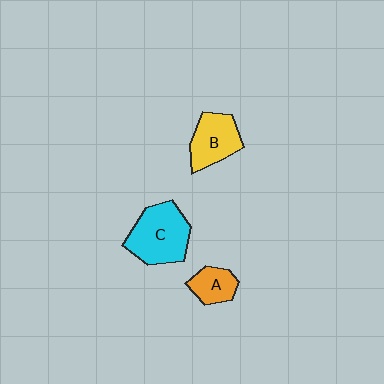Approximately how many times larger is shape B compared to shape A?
Approximately 1.6 times.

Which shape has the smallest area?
Shape A (orange).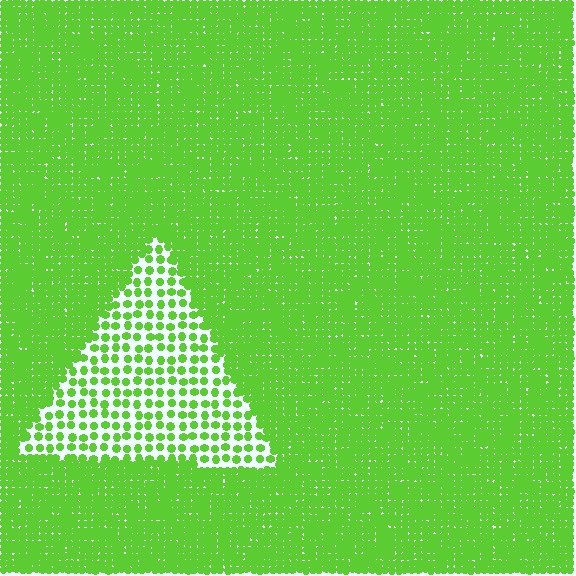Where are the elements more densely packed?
The elements are more densely packed outside the triangle boundary.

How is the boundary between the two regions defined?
The boundary is defined by a change in element density (approximately 2.8x ratio). All elements are the same color, size, and shape.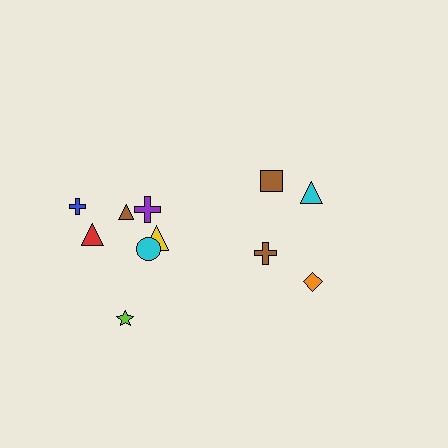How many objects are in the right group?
There are 4 objects.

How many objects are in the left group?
There are 7 objects.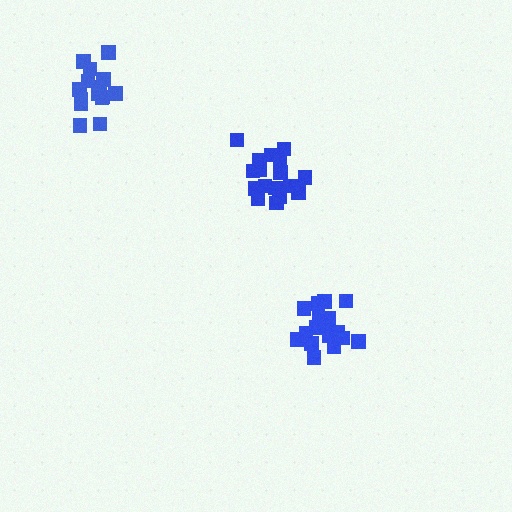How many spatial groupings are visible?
There are 3 spatial groupings.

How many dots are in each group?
Group 1: 17 dots, Group 2: 17 dots, Group 3: 15 dots (49 total).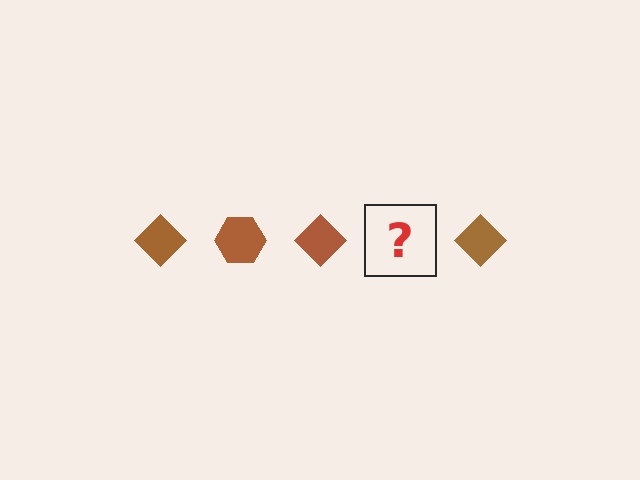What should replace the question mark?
The question mark should be replaced with a brown hexagon.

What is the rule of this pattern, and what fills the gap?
The rule is that the pattern cycles through diamond, hexagon shapes in brown. The gap should be filled with a brown hexagon.